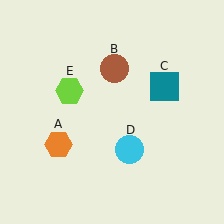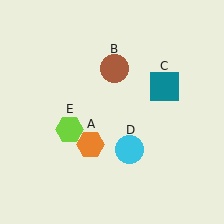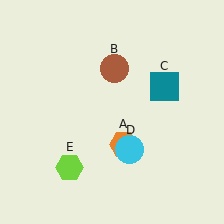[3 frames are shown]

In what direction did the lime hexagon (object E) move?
The lime hexagon (object E) moved down.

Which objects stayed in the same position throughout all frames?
Brown circle (object B) and teal square (object C) and cyan circle (object D) remained stationary.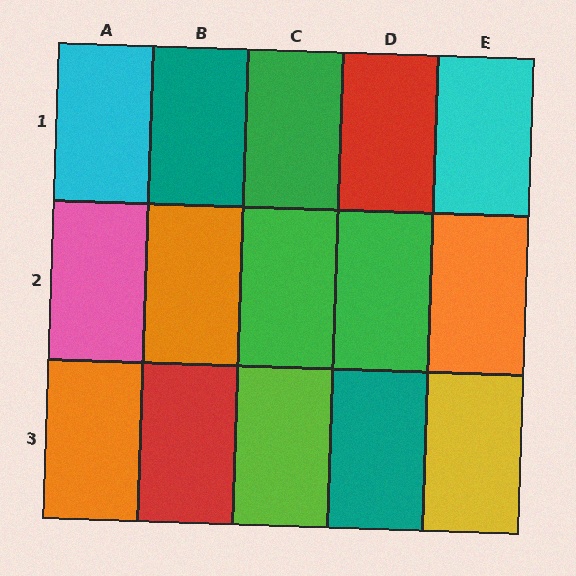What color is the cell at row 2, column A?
Pink.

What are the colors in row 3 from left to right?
Orange, red, lime, teal, yellow.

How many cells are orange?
3 cells are orange.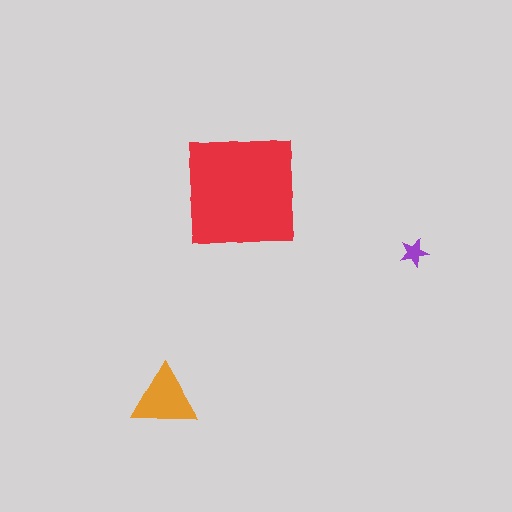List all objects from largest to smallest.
The red square, the orange triangle, the purple star.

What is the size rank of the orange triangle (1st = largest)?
2nd.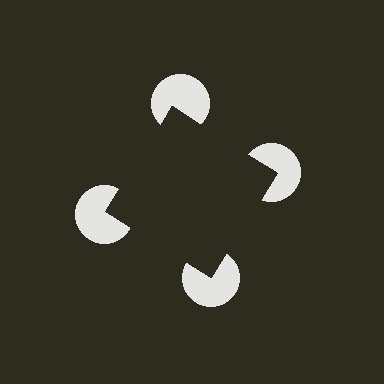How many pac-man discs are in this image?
There are 4 — one at each vertex of the illusory square.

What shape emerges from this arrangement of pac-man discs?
An illusory square — its edges are inferred from the aligned wedge cuts in the pac-man discs, not physically drawn.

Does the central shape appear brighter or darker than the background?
It typically appears slightly darker than the background, even though no actual brightness change is drawn.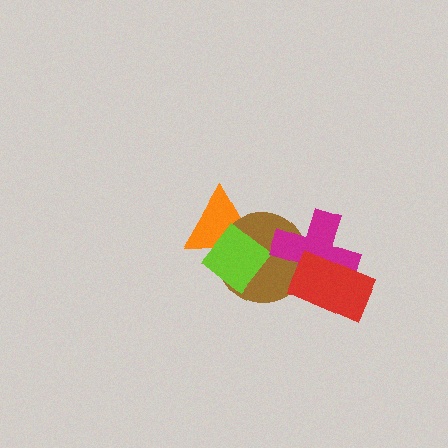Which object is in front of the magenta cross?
The red rectangle is in front of the magenta cross.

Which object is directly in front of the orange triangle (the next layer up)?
The brown circle is directly in front of the orange triangle.